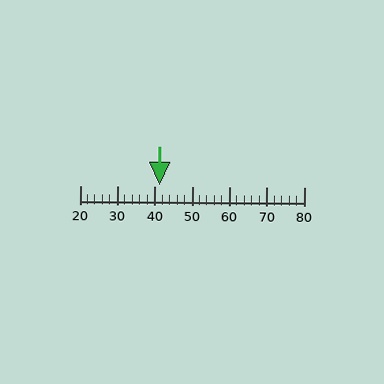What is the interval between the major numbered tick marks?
The major tick marks are spaced 10 units apart.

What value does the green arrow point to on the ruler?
The green arrow points to approximately 41.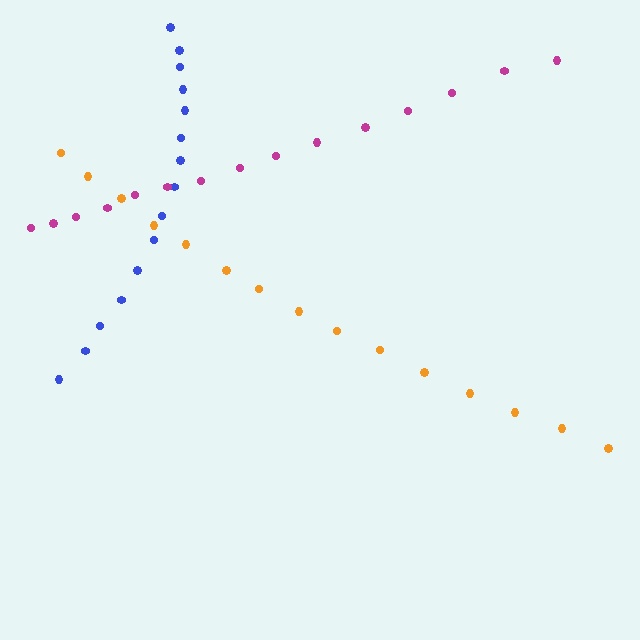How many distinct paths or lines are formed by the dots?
There are 3 distinct paths.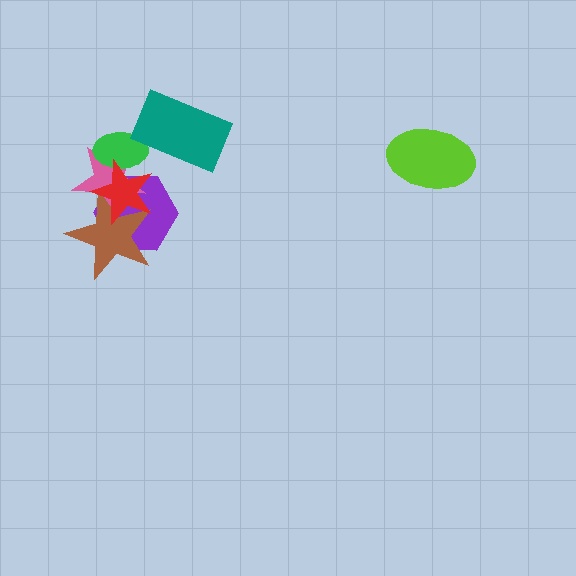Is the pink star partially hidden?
Yes, it is partially covered by another shape.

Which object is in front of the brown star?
The red star is in front of the brown star.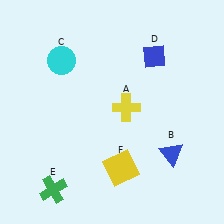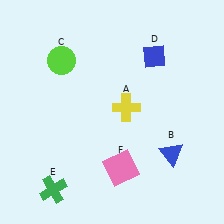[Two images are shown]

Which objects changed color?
C changed from cyan to lime. F changed from yellow to pink.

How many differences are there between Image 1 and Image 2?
There are 2 differences between the two images.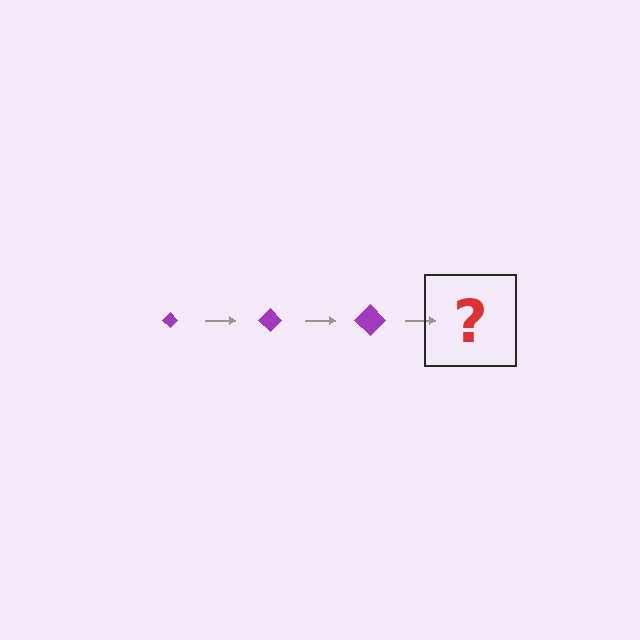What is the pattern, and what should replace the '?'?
The pattern is that the diamond gets progressively larger each step. The '?' should be a purple diamond, larger than the previous one.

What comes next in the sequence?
The next element should be a purple diamond, larger than the previous one.